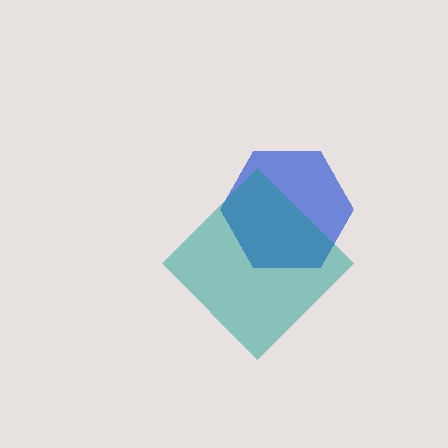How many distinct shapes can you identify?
There are 2 distinct shapes: a blue hexagon, a teal diamond.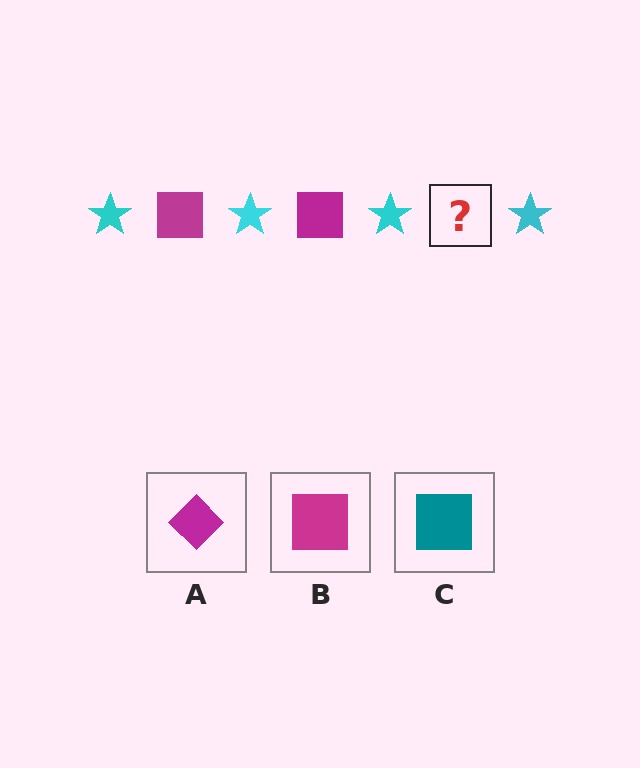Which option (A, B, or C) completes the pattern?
B.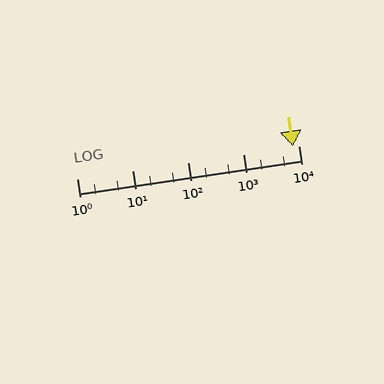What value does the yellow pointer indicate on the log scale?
The pointer indicates approximately 7900.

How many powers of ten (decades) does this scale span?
The scale spans 4 decades, from 1 to 10000.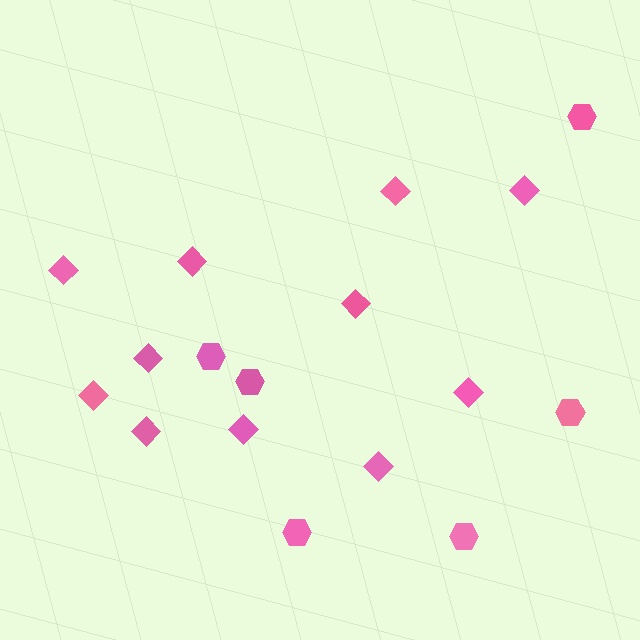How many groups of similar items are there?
There are 2 groups: one group of diamonds (11) and one group of hexagons (6).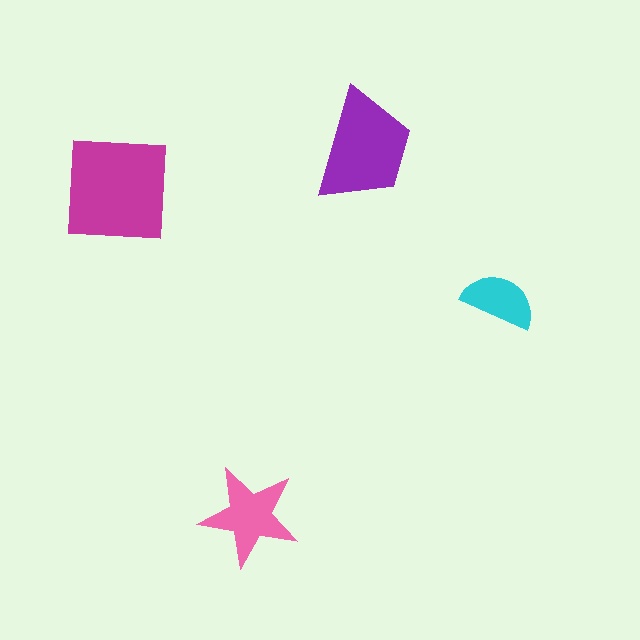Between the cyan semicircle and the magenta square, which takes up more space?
The magenta square.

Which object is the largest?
The magenta square.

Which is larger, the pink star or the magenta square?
The magenta square.